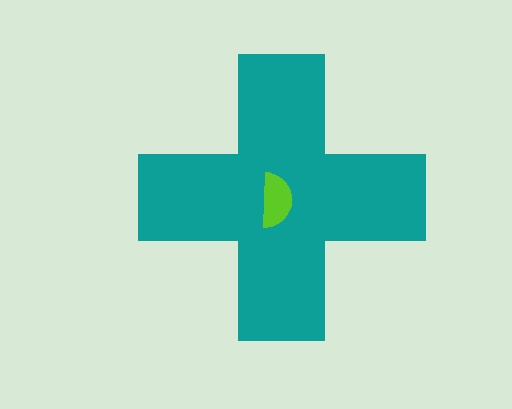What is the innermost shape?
The lime semicircle.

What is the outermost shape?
The teal cross.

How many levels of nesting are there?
2.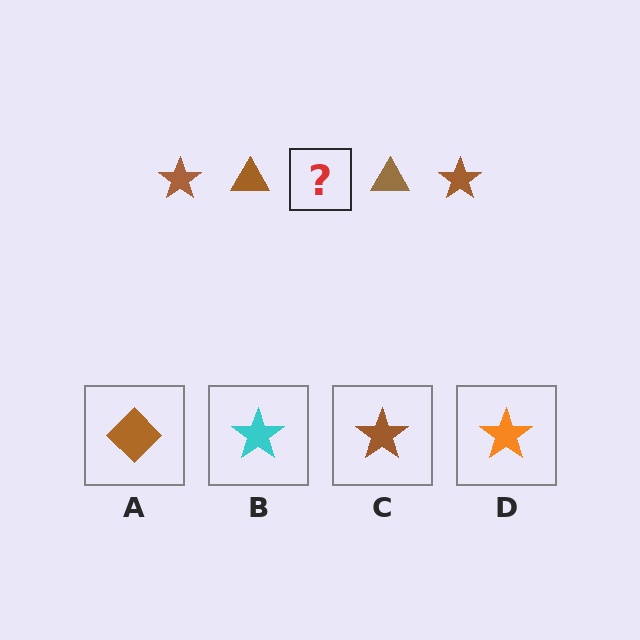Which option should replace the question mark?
Option C.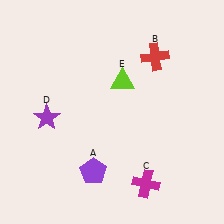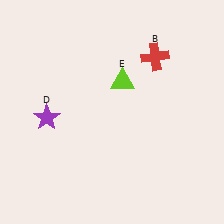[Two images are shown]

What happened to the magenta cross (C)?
The magenta cross (C) was removed in Image 2. It was in the bottom-right area of Image 1.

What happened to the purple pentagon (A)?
The purple pentagon (A) was removed in Image 2. It was in the bottom-left area of Image 1.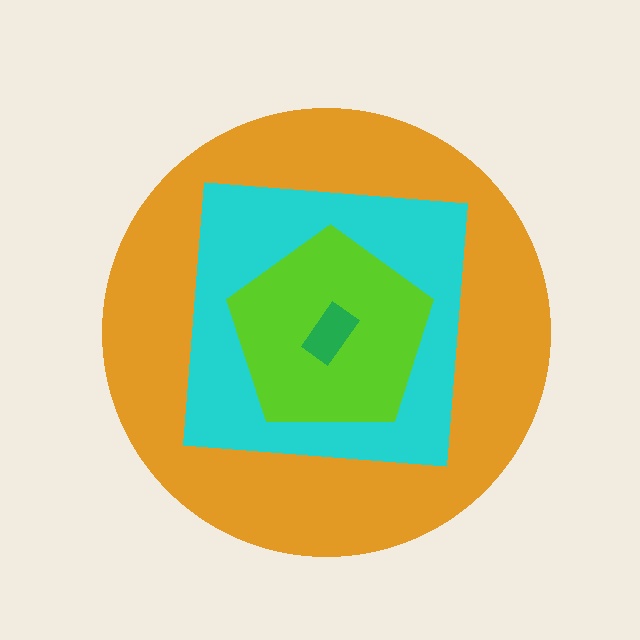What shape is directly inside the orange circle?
The cyan square.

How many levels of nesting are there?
4.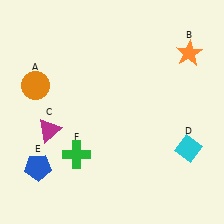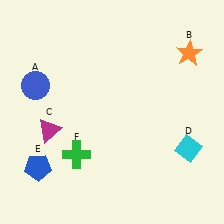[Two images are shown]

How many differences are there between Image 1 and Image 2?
There is 1 difference between the two images.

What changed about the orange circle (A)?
In Image 1, A is orange. In Image 2, it changed to blue.